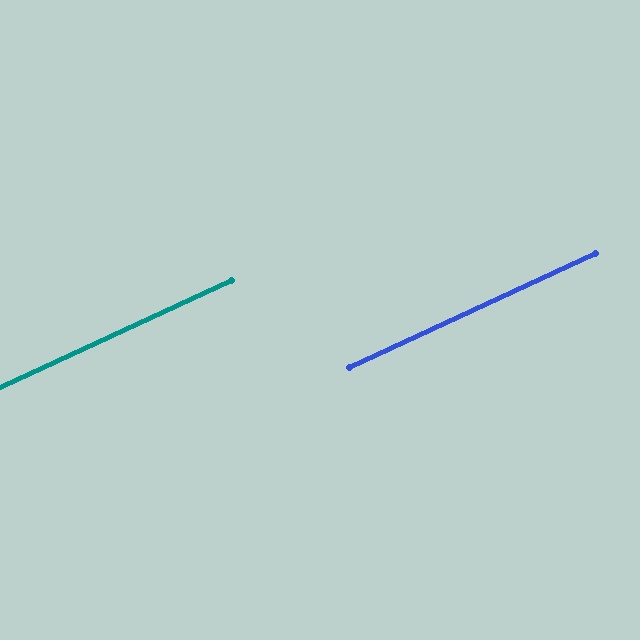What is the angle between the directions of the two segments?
Approximately 0 degrees.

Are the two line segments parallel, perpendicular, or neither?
Parallel — their directions differ by only 0.1°.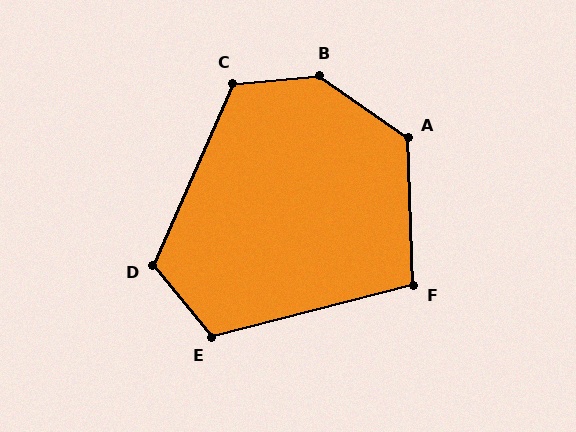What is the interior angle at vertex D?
Approximately 117 degrees (obtuse).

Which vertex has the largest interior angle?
B, at approximately 140 degrees.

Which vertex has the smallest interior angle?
F, at approximately 102 degrees.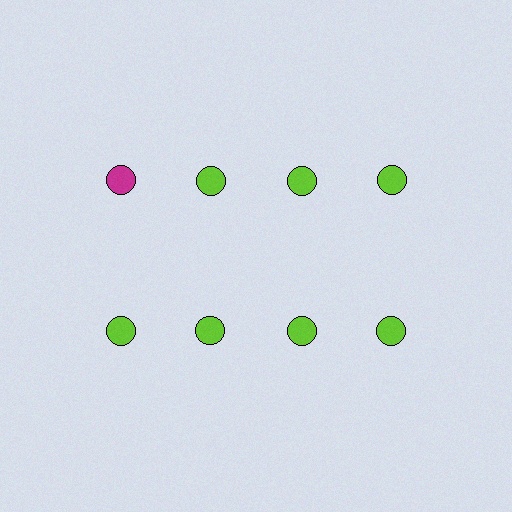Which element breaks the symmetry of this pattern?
The magenta circle in the top row, leftmost column breaks the symmetry. All other shapes are lime circles.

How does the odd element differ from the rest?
It has a different color: magenta instead of lime.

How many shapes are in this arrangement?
There are 8 shapes arranged in a grid pattern.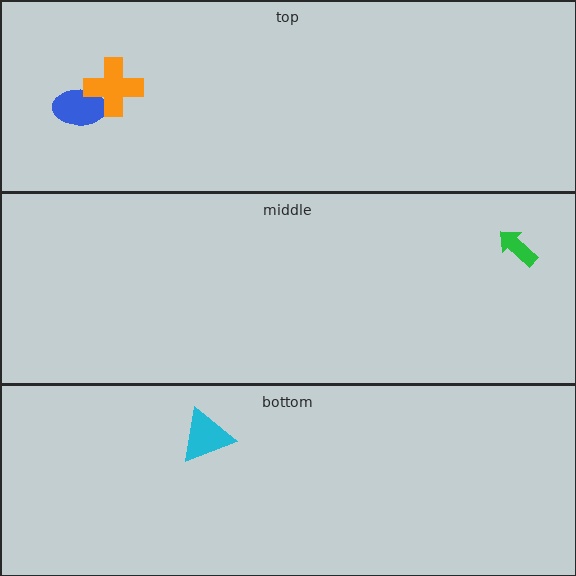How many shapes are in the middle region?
1.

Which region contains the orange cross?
The top region.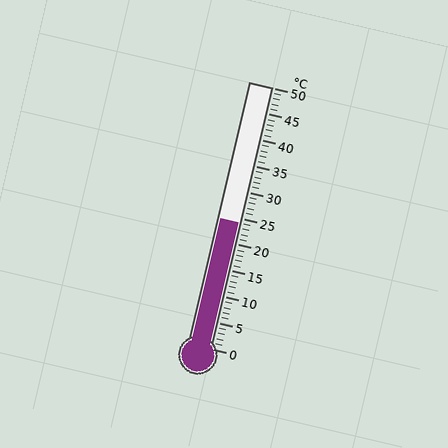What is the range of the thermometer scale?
The thermometer scale ranges from 0°C to 50°C.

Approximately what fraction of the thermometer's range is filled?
The thermometer is filled to approximately 50% of its range.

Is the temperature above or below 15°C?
The temperature is above 15°C.